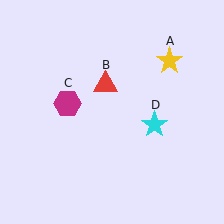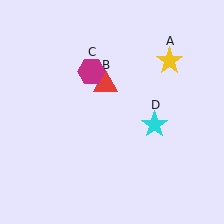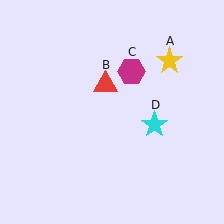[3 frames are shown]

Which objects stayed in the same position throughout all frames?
Yellow star (object A) and red triangle (object B) and cyan star (object D) remained stationary.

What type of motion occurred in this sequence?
The magenta hexagon (object C) rotated clockwise around the center of the scene.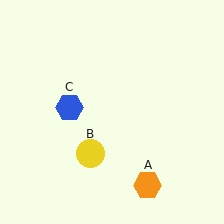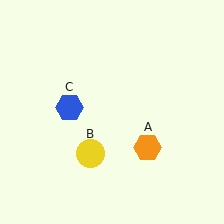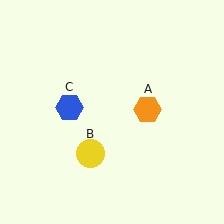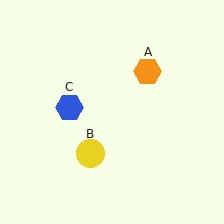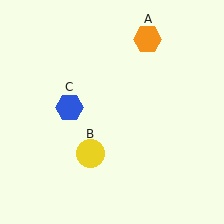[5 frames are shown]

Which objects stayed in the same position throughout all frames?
Yellow circle (object B) and blue hexagon (object C) remained stationary.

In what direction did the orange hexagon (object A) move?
The orange hexagon (object A) moved up.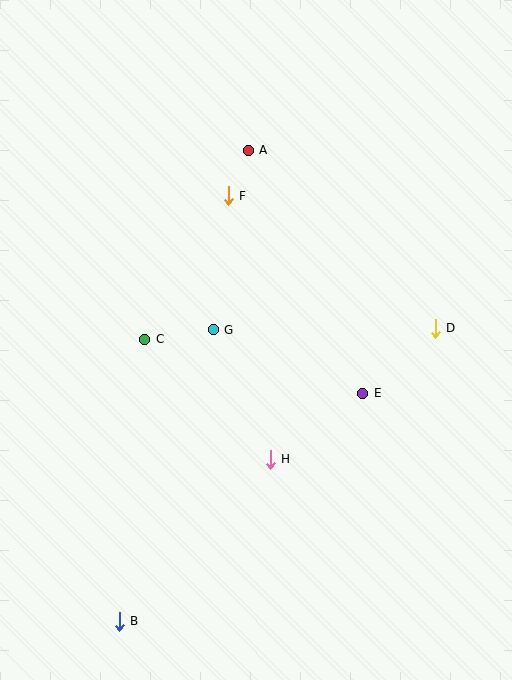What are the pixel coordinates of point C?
Point C is at (145, 339).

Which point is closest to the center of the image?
Point G at (213, 330) is closest to the center.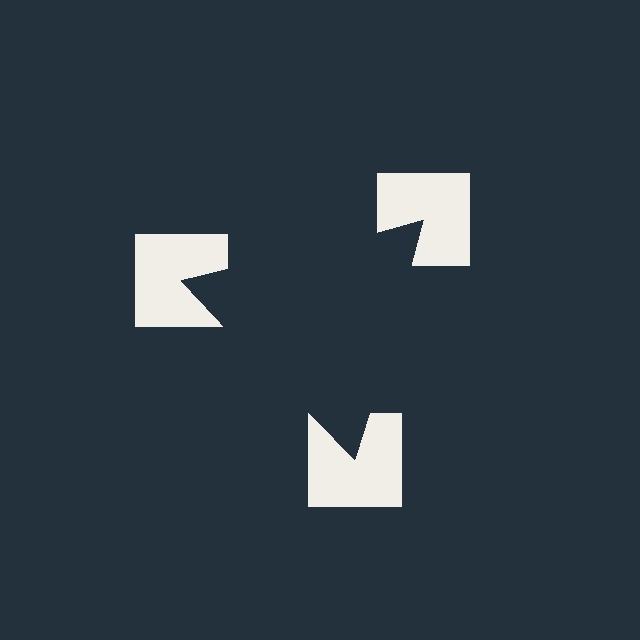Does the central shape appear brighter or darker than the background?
It typically appears slightly darker than the background, even though no actual brightness change is drawn.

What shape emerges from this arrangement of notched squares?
An illusory triangle — its edges are inferred from the aligned wedge cuts in the notched squares, not physically drawn.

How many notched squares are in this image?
There are 3 — one at each vertex of the illusory triangle.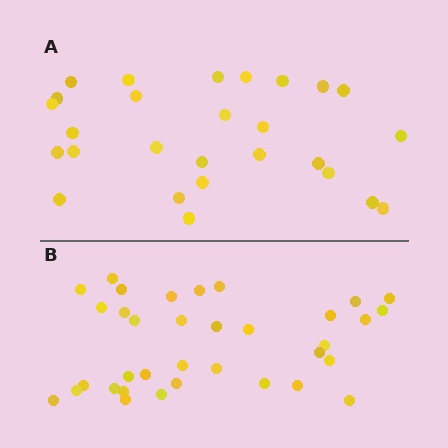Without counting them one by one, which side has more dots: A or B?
Region B (the bottom region) has more dots.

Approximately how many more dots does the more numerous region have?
Region B has roughly 8 or so more dots than region A.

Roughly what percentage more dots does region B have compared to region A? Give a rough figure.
About 30% more.